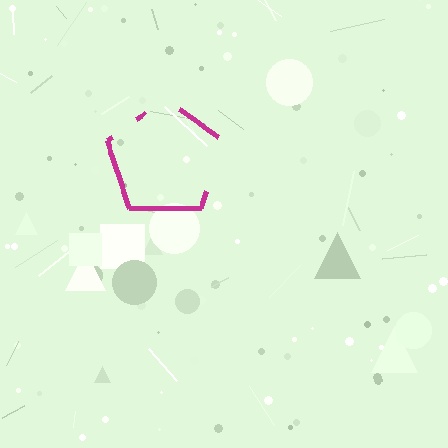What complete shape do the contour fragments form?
The contour fragments form a pentagon.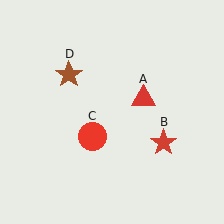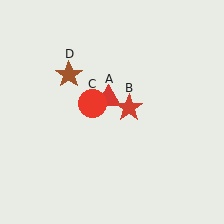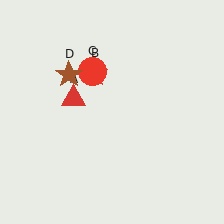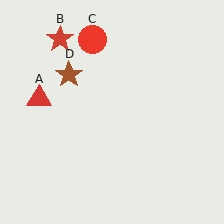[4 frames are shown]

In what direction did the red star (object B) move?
The red star (object B) moved up and to the left.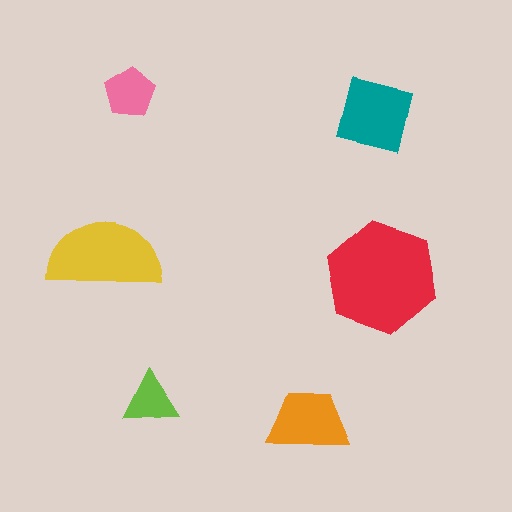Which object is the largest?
The red hexagon.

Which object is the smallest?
The lime triangle.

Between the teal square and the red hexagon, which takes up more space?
The red hexagon.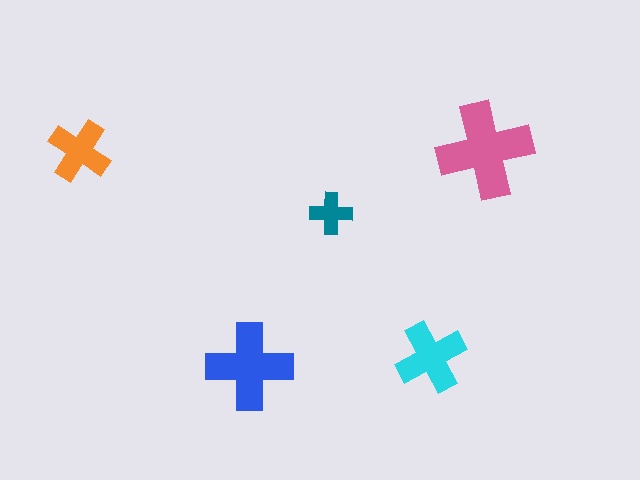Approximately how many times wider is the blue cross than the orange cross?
About 1.5 times wider.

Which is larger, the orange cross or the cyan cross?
The cyan one.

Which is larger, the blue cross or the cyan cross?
The blue one.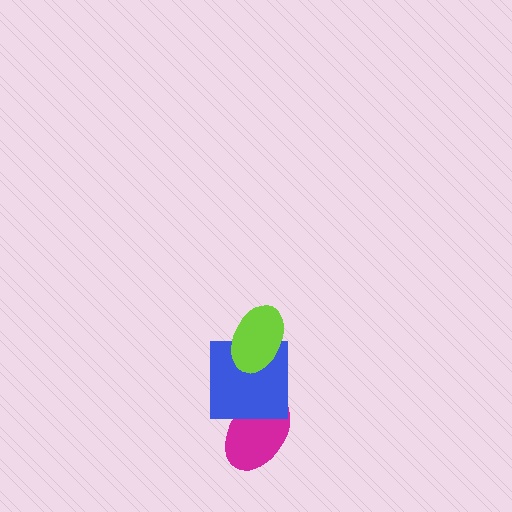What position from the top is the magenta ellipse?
The magenta ellipse is 3rd from the top.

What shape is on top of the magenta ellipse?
The blue square is on top of the magenta ellipse.